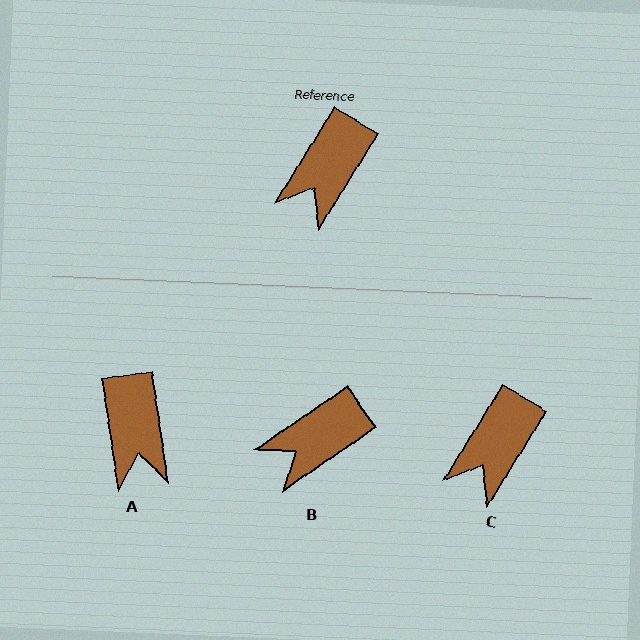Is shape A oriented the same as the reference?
No, it is off by about 41 degrees.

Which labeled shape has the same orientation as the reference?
C.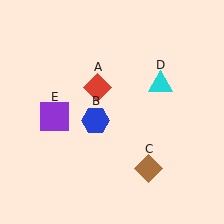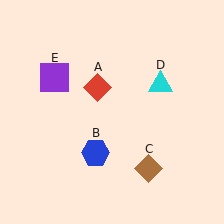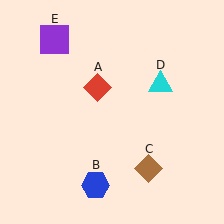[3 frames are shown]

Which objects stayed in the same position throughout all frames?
Red diamond (object A) and brown diamond (object C) and cyan triangle (object D) remained stationary.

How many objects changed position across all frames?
2 objects changed position: blue hexagon (object B), purple square (object E).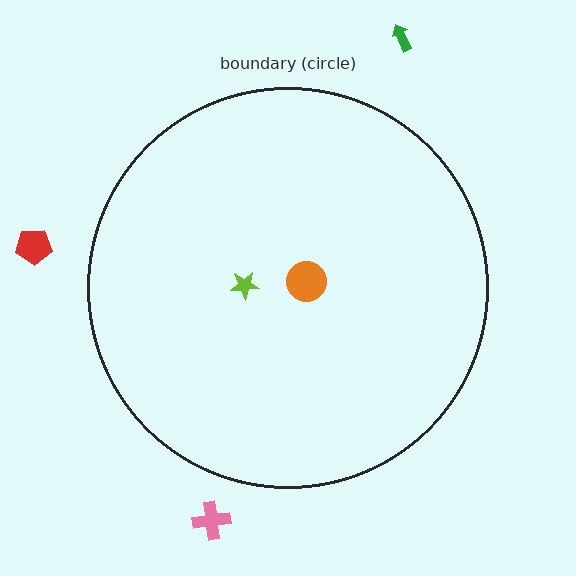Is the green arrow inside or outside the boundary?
Outside.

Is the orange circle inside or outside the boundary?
Inside.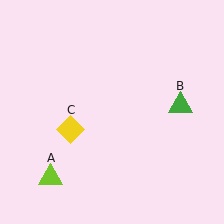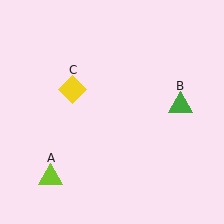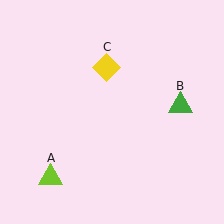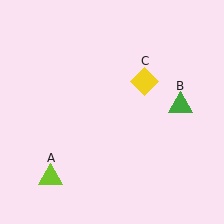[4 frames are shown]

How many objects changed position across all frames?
1 object changed position: yellow diamond (object C).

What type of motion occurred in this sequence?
The yellow diamond (object C) rotated clockwise around the center of the scene.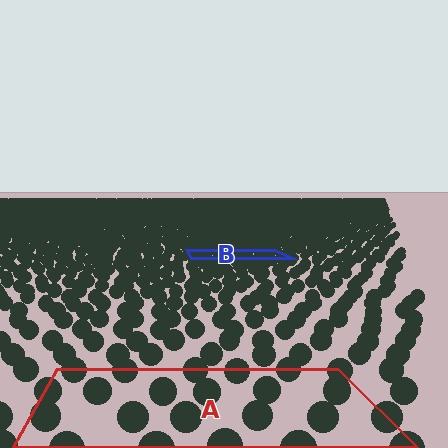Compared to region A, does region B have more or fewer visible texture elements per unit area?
Region B has more texture elements per unit area — they are packed more densely because it is farther away.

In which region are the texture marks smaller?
The texture marks are smaller in region B, because it is farther away.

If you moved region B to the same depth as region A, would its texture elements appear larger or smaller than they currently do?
They would appear larger. At a closer depth, the same texture elements are projected at a bigger on-screen size.